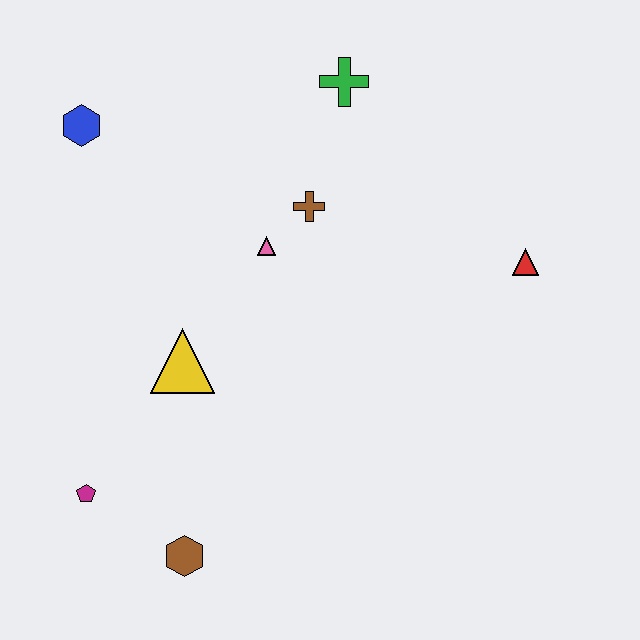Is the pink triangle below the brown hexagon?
No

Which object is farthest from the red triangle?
The magenta pentagon is farthest from the red triangle.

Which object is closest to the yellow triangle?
The pink triangle is closest to the yellow triangle.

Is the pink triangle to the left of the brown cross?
Yes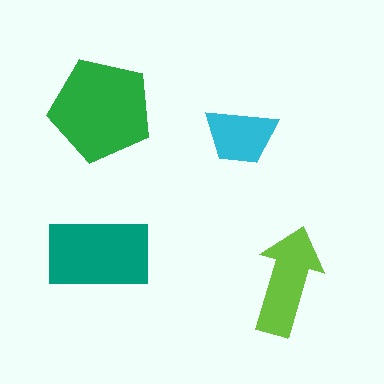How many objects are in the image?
There are 4 objects in the image.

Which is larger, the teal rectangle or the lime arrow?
The teal rectangle.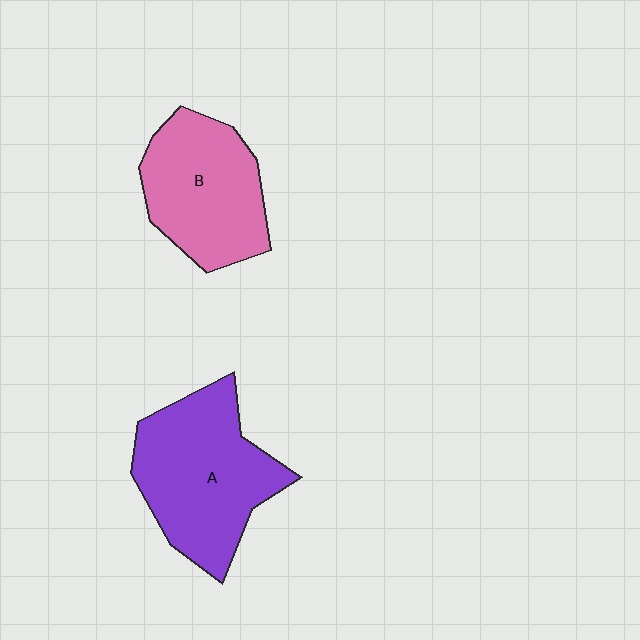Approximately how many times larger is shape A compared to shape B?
Approximately 1.2 times.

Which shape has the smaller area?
Shape B (pink).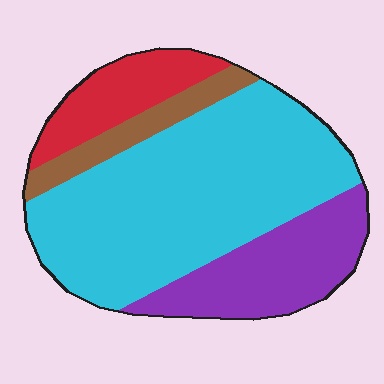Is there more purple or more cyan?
Cyan.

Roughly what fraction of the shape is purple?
Purple covers around 20% of the shape.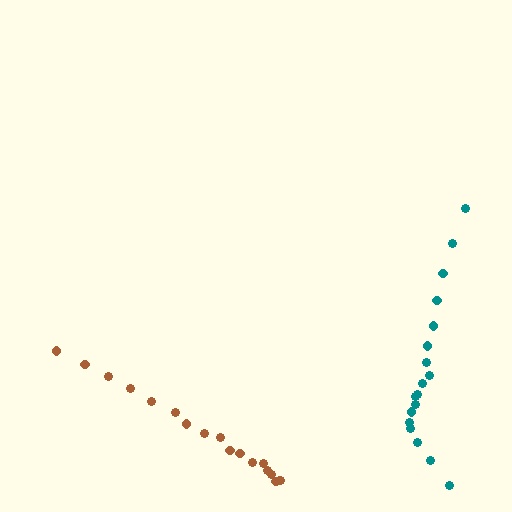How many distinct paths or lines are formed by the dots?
There are 2 distinct paths.